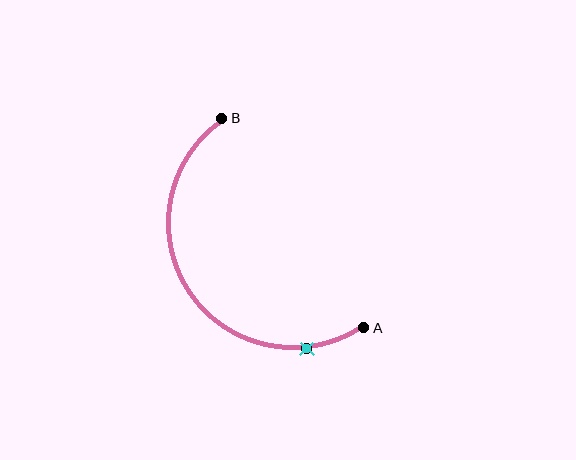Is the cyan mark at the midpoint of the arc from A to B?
No. The cyan mark lies on the arc but is closer to endpoint A. The arc midpoint would be at the point on the curve equidistant along the arc from both A and B.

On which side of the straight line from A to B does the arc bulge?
The arc bulges below and to the left of the straight line connecting A and B.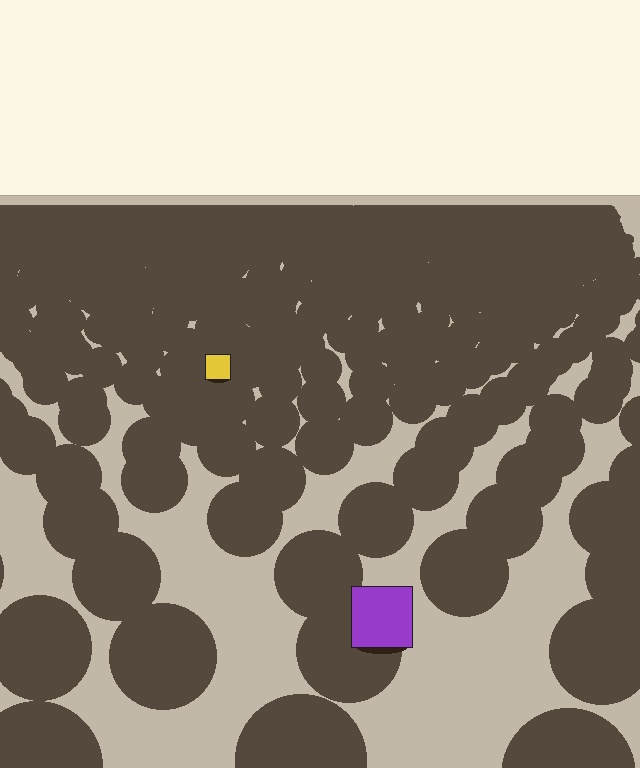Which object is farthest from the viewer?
The yellow square is farthest from the viewer. It appears smaller and the ground texture around it is denser.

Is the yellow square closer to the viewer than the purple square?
No. The purple square is closer — you can tell from the texture gradient: the ground texture is coarser near it.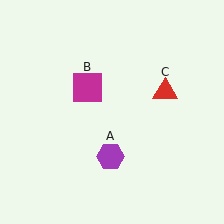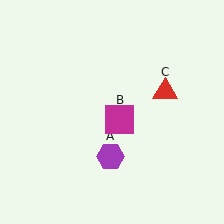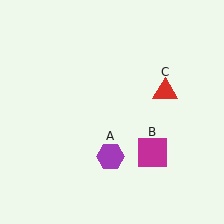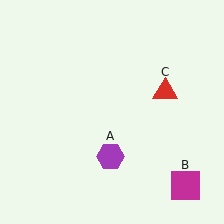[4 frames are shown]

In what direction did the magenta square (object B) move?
The magenta square (object B) moved down and to the right.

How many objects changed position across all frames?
1 object changed position: magenta square (object B).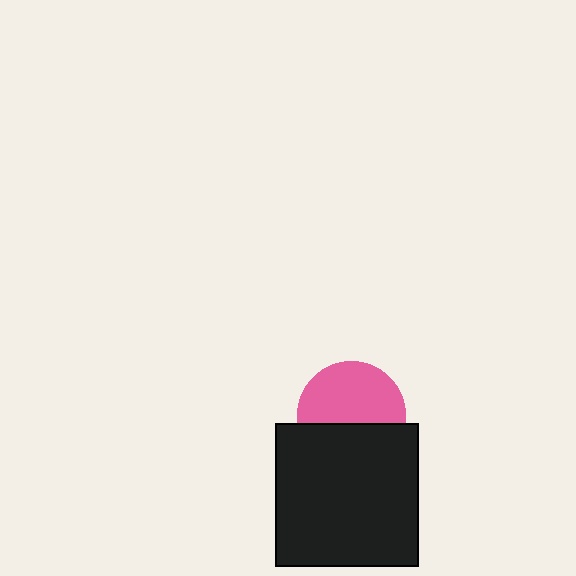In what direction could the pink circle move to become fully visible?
The pink circle could move up. That would shift it out from behind the black square entirely.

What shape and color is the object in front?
The object in front is a black square.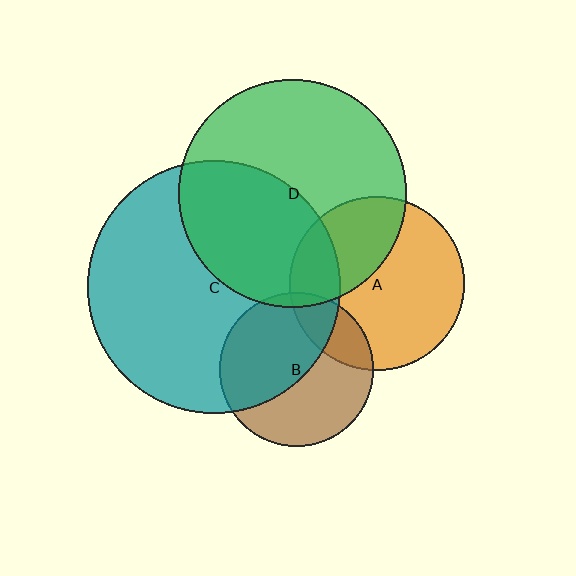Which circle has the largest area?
Circle C (teal).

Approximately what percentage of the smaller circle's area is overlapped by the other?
Approximately 50%.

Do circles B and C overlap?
Yes.